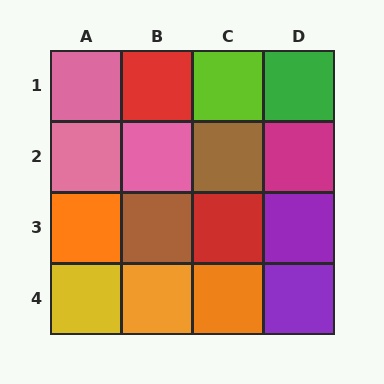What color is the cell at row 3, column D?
Purple.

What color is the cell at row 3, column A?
Orange.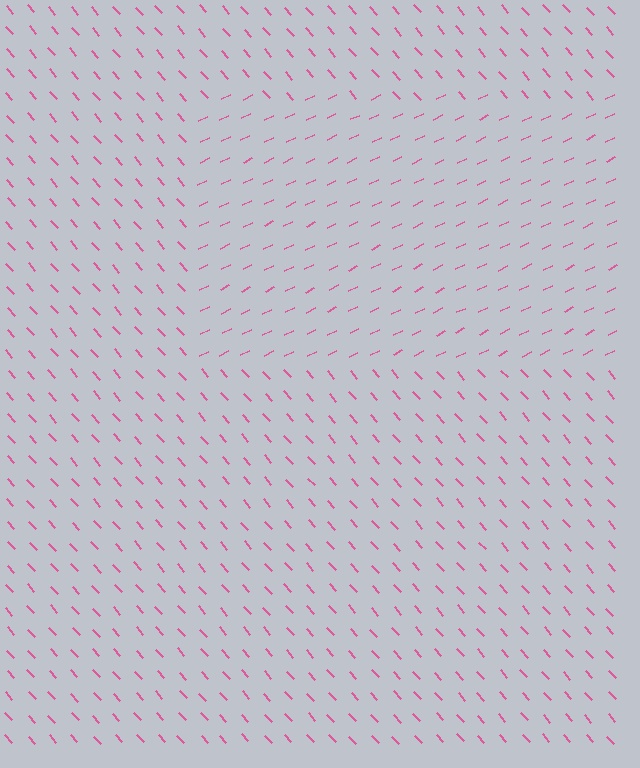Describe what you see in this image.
The image is filled with small pink line segments. A rectangle region in the image has lines oriented differently from the surrounding lines, creating a visible texture boundary.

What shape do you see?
I see a rectangle.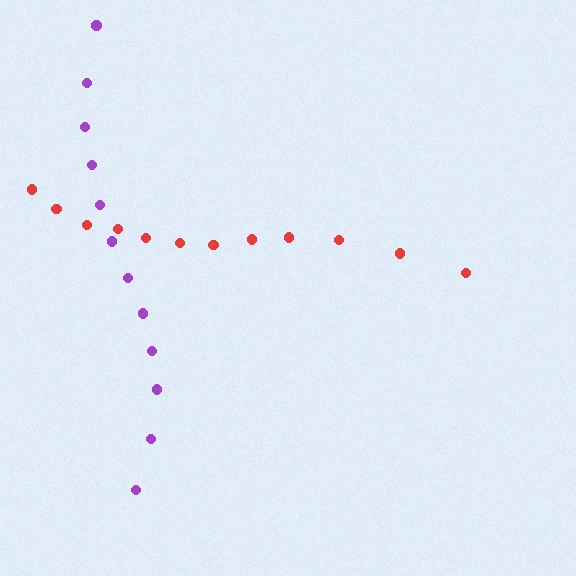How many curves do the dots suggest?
There are 2 distinct paths.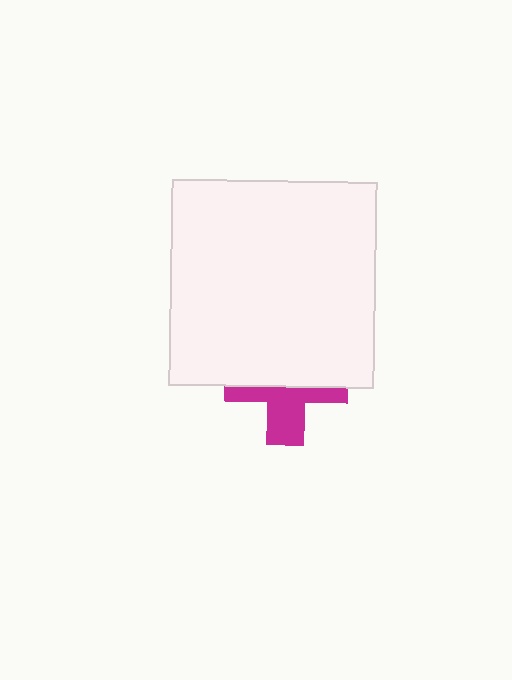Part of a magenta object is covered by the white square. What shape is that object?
It is a cross.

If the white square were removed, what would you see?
You would see the complete magenta cross.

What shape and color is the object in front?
The object in front is a white square.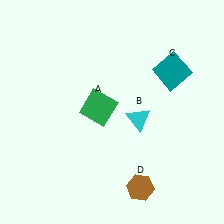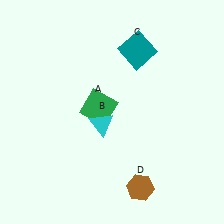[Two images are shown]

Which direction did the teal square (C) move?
The teal square (C) moved left.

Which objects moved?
The objects that moved are: the cyan triangle (B), the teal square (C).